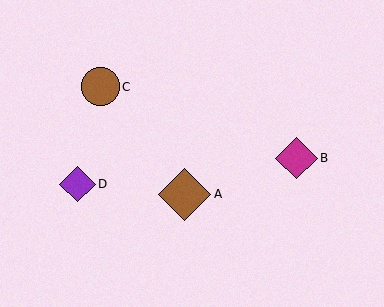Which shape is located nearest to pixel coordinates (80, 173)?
The purple diamond (labeled D) at (77, 184) is nearest to that location.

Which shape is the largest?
The brown diamond (labeled A) is the largest.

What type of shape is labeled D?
Shape D is a purple diamond.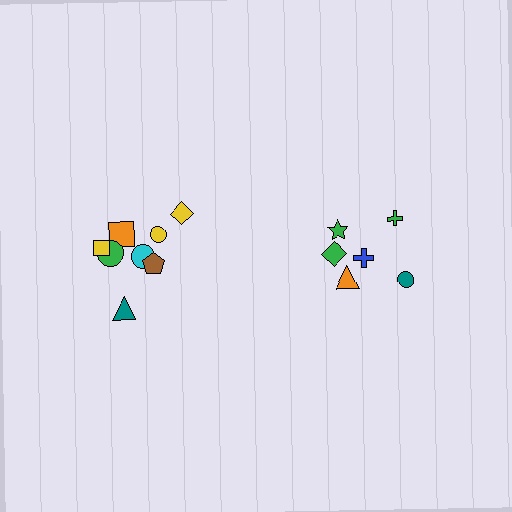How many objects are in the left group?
There are 8 objects.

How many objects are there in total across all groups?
There are 14 objects.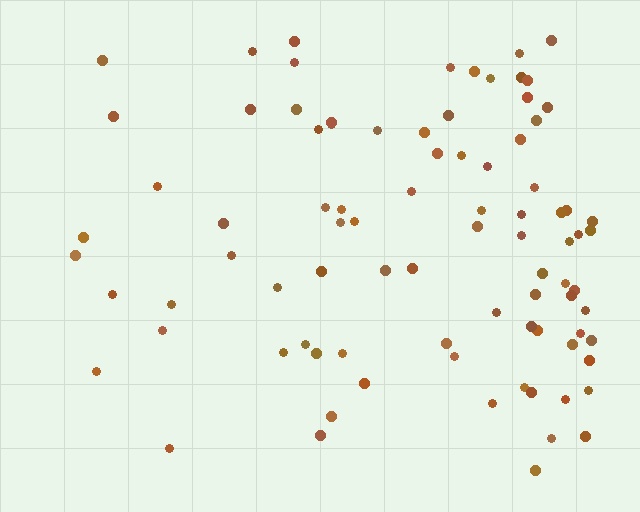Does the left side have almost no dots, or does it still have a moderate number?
Still a moderate number, just noticeably fewer than the right.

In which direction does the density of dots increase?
From left to right, with the right side densest.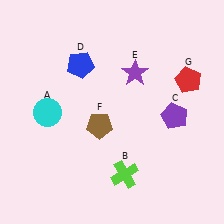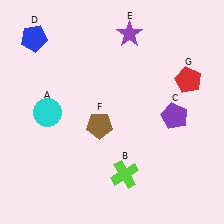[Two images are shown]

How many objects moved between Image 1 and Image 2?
2 objects moved between the two images.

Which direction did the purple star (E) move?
The purple star (E) moved up.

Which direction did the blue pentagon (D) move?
The blue pentagon (D) moved left.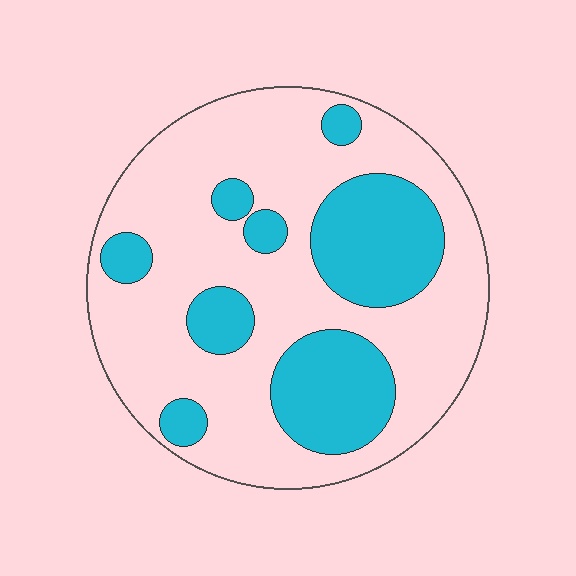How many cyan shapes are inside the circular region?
8.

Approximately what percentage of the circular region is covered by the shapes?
Approximately 30%.